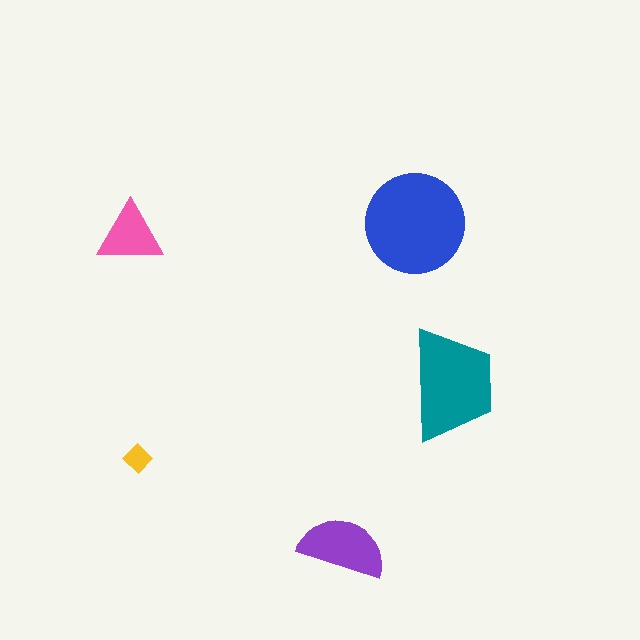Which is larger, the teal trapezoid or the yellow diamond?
The teal trapezoid.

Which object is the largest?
The blue circle.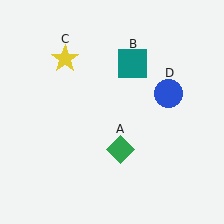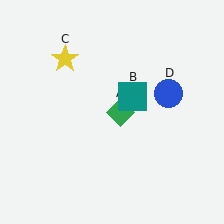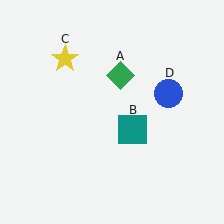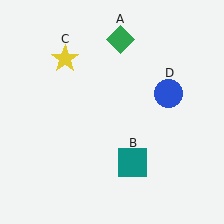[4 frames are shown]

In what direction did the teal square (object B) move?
The teal square (object B) moved down.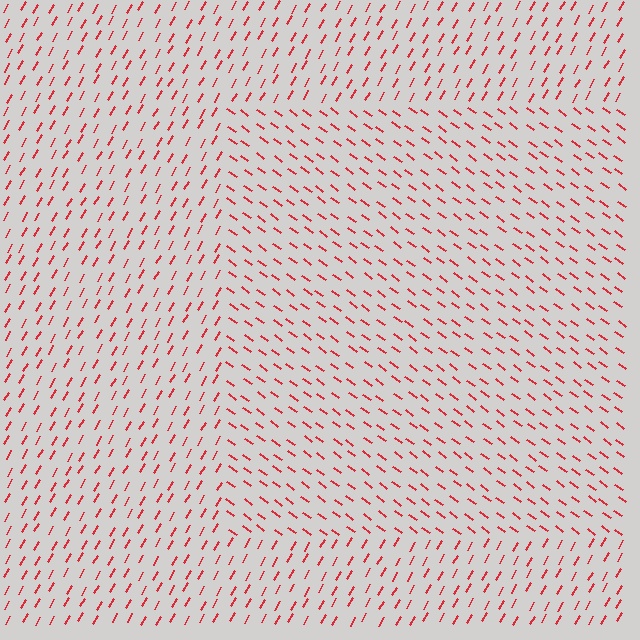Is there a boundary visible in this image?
Yes, there is a texture boundary formed by a change in line orientation.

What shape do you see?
I see a rectangle.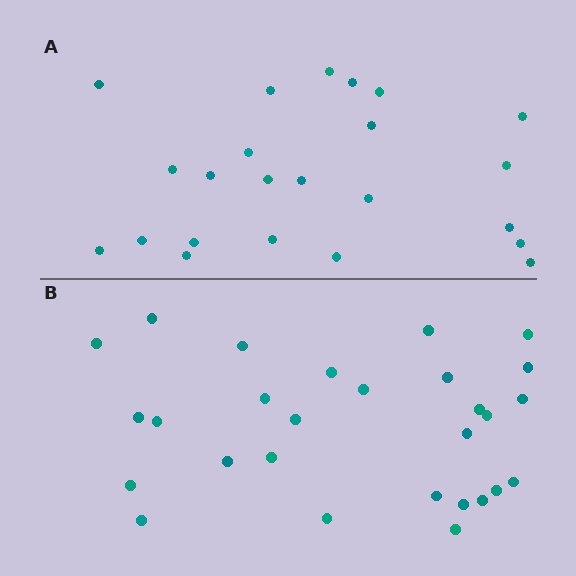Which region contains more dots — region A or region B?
Region B (the bottom region) has more dots.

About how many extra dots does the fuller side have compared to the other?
Region B has about 5 more dots than region A.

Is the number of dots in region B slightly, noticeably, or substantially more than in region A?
Region B has only slightly more — the two regions are fairly close. The ratio is roughly 1.2 to 1.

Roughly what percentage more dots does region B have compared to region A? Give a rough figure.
About 20% more.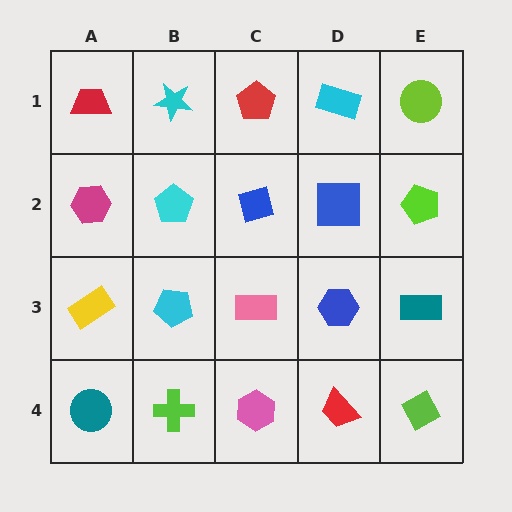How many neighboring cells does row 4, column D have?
3.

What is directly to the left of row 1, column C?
A cyan star.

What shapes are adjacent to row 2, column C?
A red pentagon (row 1, column C), a pink rectangle (row 3, column C), a cyan pentagon (row 2, column B), a blue square (row 2, column D).